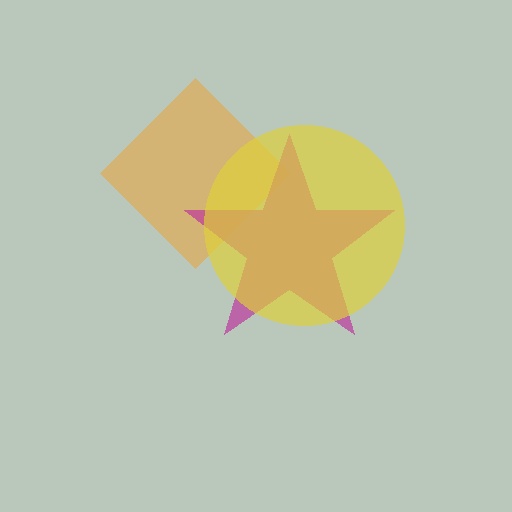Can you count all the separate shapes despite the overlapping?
Yes, there are 3 separate shapes.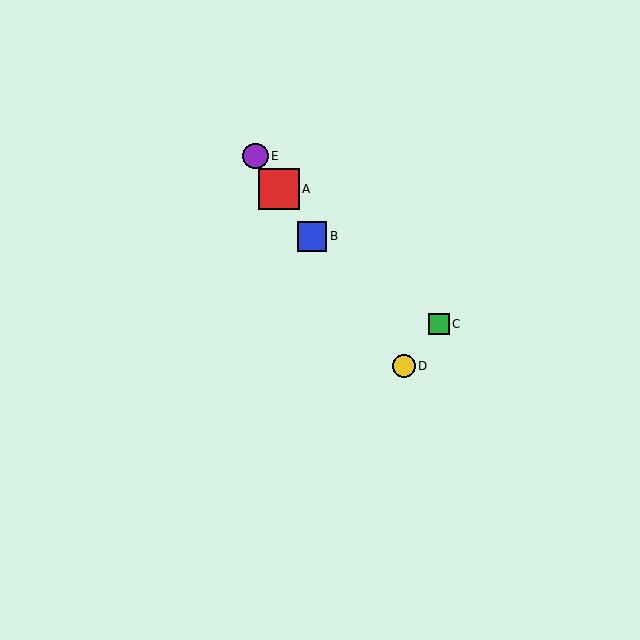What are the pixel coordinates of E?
Object E is at (255, 156).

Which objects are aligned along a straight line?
Objects A, B, D, E are aligned along a straight line.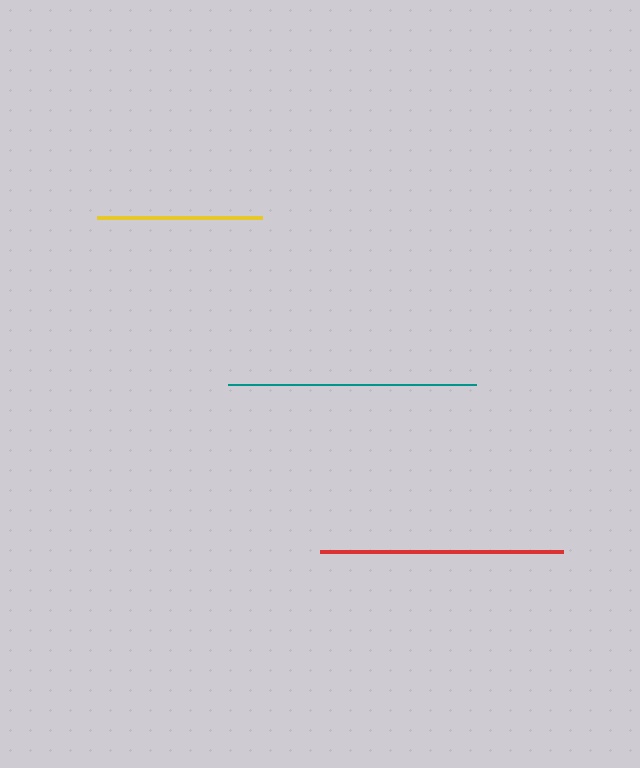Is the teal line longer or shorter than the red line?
The teal line is longer than the red line.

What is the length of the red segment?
The red segment is approximately 242 pixels long.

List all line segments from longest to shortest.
From longest to shortest: teal, red, yellow.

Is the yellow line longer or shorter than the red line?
The red line is longer than the yellow line.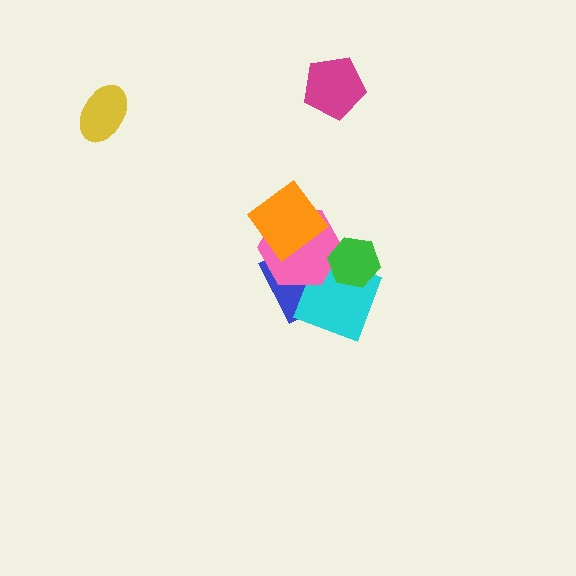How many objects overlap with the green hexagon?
3 objects overlap with the green hexagon.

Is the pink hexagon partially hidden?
Yes, it is partially covered by another shape.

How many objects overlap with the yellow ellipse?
0 objects overlap with the yellow ellipse.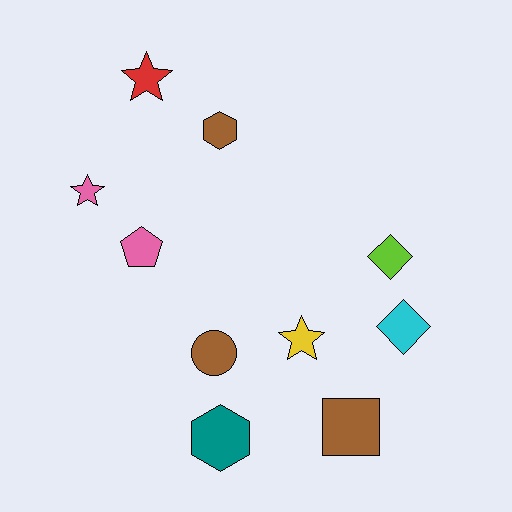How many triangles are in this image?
There are no triangles.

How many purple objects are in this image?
There are no purple objects.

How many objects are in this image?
There are 10 objects.